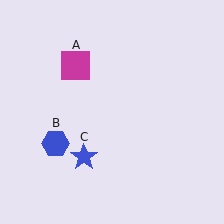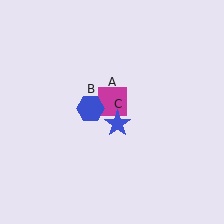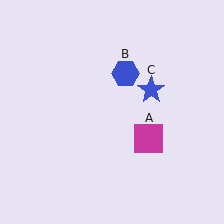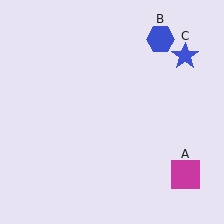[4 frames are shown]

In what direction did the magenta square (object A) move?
The magenta square (object A) moved down and to the right.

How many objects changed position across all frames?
3 objects changed position: magenta square (object A), blue hexagon (object B), blue star (object C).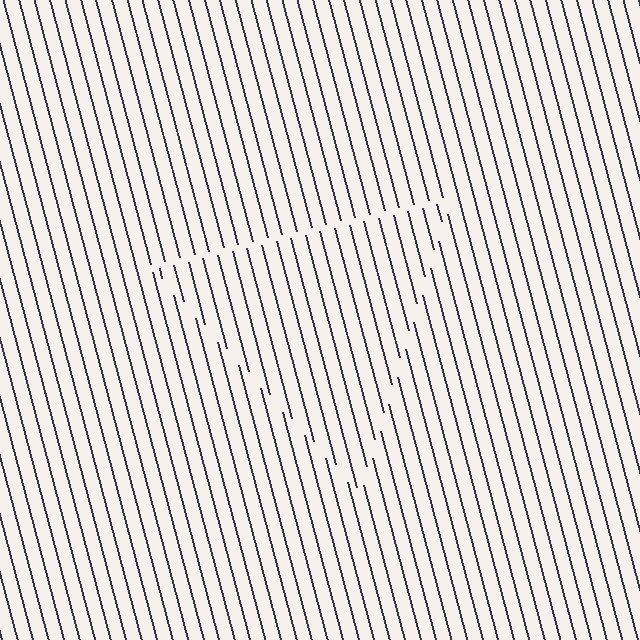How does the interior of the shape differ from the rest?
The interior of the shape contains the same grating, shifted by half a period — the contour is defined by the phase discontinuity where line-ends from the inner and outer gratings abut.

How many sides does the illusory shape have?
3 sides — the line-ends trace a triangle.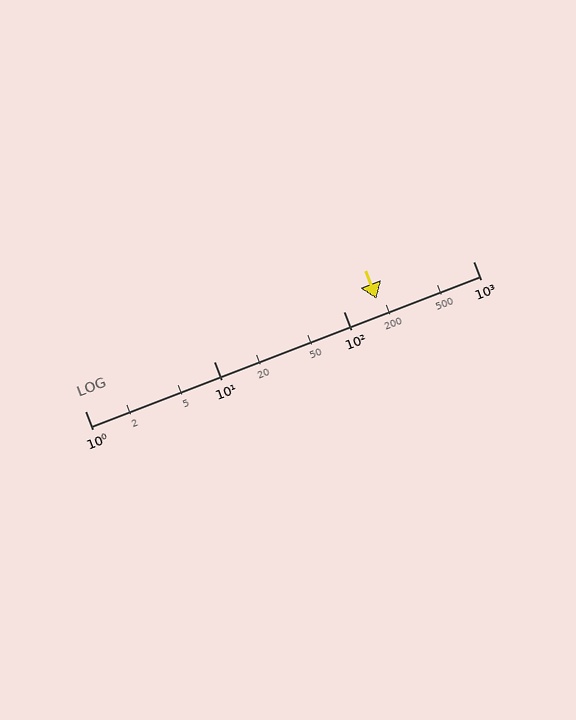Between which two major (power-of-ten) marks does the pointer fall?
The pointer is between 100 and 1000.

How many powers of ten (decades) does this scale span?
The scale spans 3 decades, from 1 to 1000.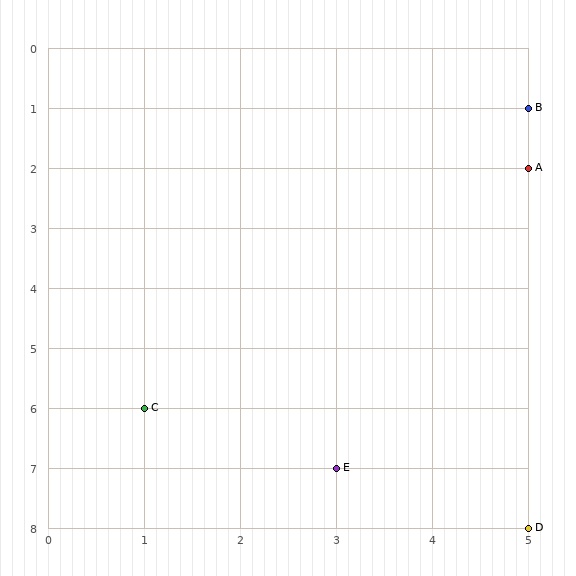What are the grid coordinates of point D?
Point D is at grid coordinates (5, 8).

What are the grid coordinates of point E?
Point E is at grid coordinates (3, 7).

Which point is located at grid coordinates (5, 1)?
Point B is at (5, 1).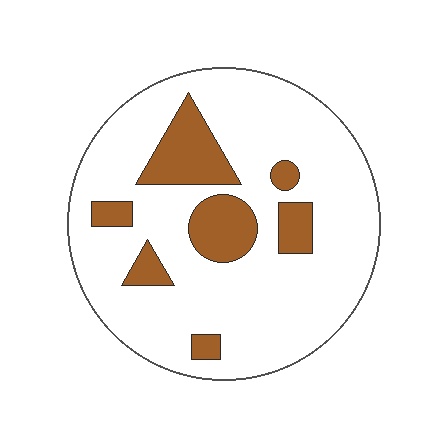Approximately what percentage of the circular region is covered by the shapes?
Approximately 20%.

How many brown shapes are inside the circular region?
7.